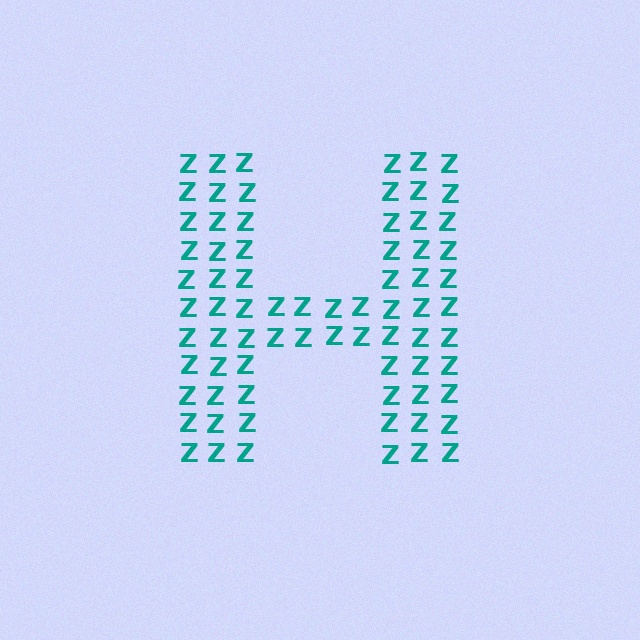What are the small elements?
The small elements are letter Z's.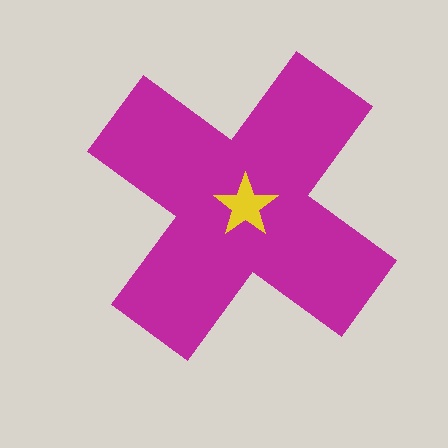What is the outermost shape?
The magenta cross.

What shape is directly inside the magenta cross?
The yellow star.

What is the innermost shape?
The yellow star.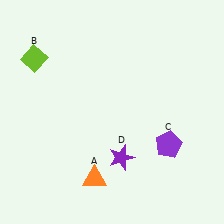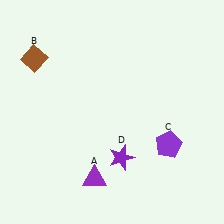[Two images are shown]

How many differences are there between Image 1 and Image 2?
There are 2 differences between the two images.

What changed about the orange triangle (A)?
In Image 1, A is orange. In Image 2, it changed to purple.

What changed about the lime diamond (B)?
In Image 1, B is lime. In Image 2, it changed to brown.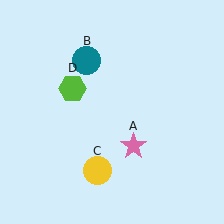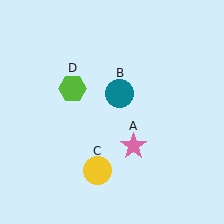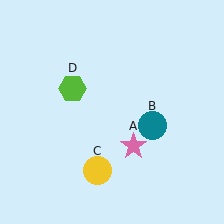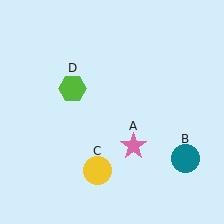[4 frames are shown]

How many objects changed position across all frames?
1 object changed position: teal circle (object B).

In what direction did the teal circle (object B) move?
The teal circle (object B) moved down and to the right.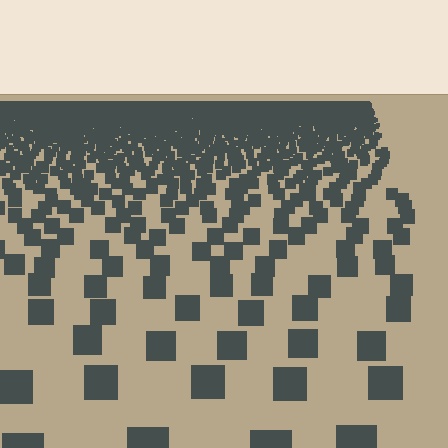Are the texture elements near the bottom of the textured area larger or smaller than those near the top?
Larger. Near the bottom, elements are closer to the viewer and appear at a bigger on-screen size.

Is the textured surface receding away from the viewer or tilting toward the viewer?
The surface is receding away from the viewer. Texture elements get smaller and denser toward the top.